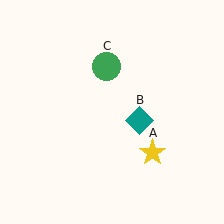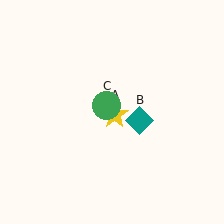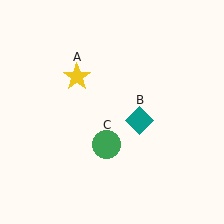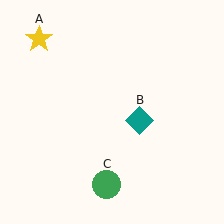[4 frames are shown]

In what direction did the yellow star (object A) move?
The yellow star (object A) moved up and to the left.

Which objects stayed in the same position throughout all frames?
Teal diamond (object B) remained stationary.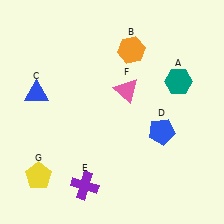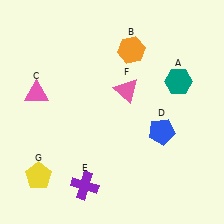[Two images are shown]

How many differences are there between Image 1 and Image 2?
There is 1 difference between the two images.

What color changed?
The triangle (C) changed from blue in Image 1 to pink in Image 2.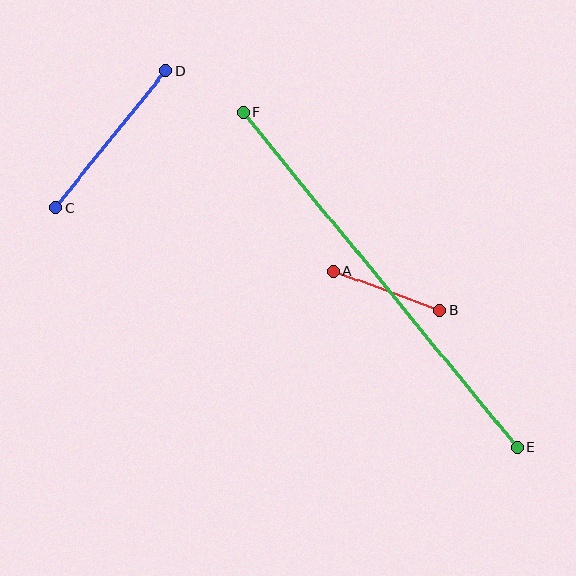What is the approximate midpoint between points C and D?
The midpoint is at approximately (111, 139) pixels.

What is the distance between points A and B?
The distance is approximately 114 pixels.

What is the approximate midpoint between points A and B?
The midpoint is at approximately (387, 291) pixels.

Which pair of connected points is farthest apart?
Points E and F are farthest apart.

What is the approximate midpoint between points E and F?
The midpoint is at approximately (380, 280) pixels.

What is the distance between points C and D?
The distance is approximately 176 pixels.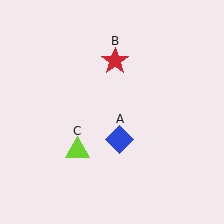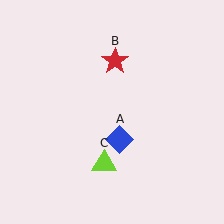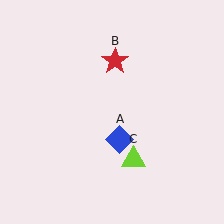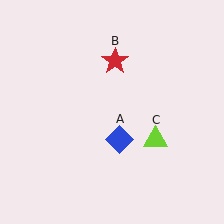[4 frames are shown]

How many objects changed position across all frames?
1 object changed position: lime triangle (object C).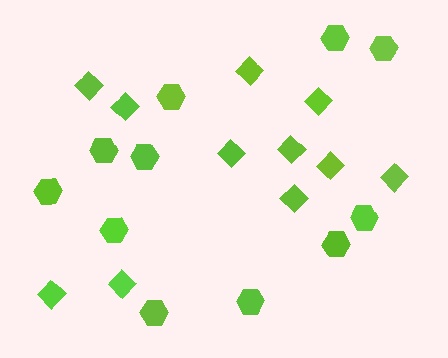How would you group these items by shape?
There are 2 groups: one group of hexagons (11) and one group of diamonds (11).